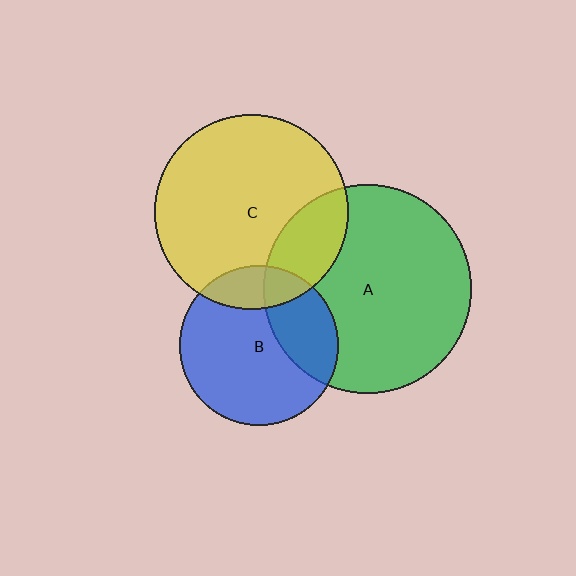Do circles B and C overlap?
Yes.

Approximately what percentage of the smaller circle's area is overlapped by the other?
Approximately 15%.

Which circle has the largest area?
Circle A (green).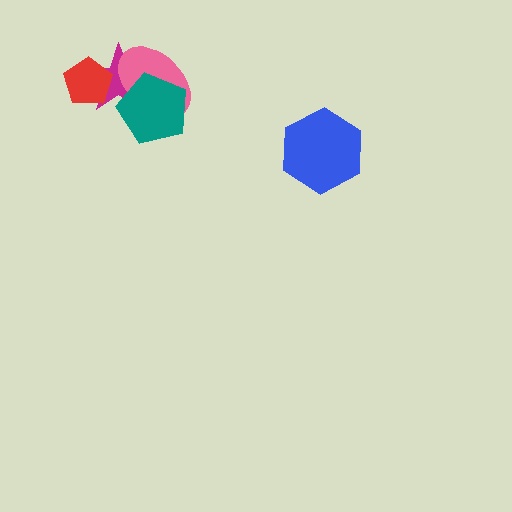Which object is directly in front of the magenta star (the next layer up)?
The red pentagon is directly in front of the magenta star.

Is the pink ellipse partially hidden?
Yes, it is partially covered by another shape.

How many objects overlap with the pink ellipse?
2 objects overlap with the pink ellipse.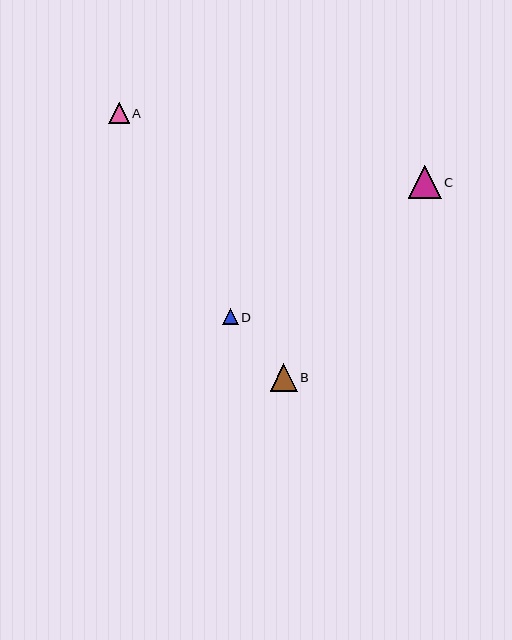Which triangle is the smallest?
Triangle D is the smallest with a size of approximately 16 pixels.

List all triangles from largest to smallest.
From largest to smallest: C, B, A, D.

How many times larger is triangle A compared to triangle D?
Triangle A is approximately 1.3 times the size of triangle D.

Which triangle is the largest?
Triangle C is the largest with a size of approximately 33 pixels.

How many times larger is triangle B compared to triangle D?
Triangle B is approximately 1.8 times the size of triangle D.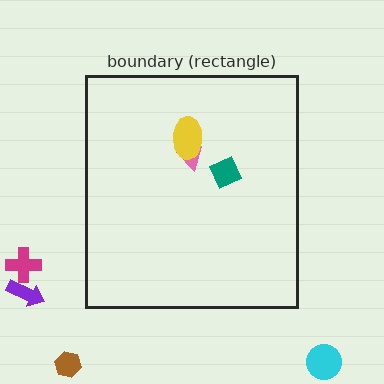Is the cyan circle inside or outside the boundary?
Outside.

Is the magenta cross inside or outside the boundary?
Outside.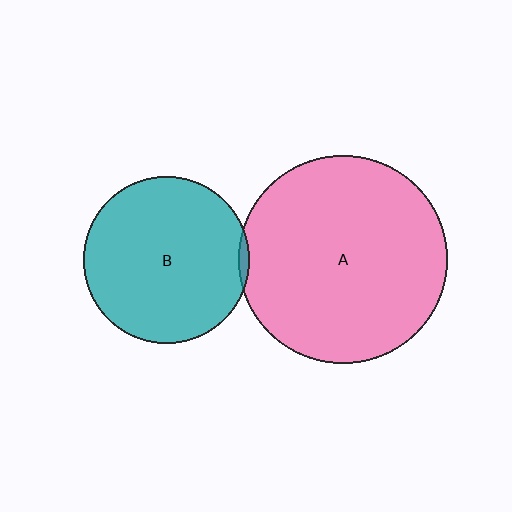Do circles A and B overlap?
Yes.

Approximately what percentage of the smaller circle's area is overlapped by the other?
Approximately 5%.